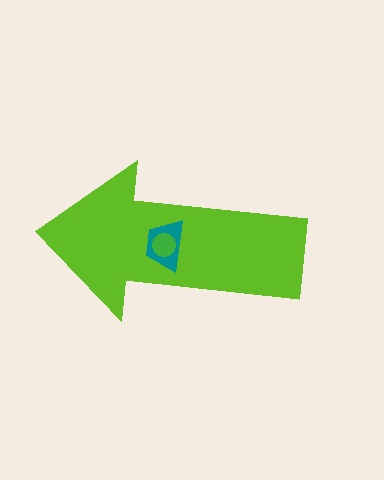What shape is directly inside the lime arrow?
The teal trapezoid.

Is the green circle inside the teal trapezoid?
Yes.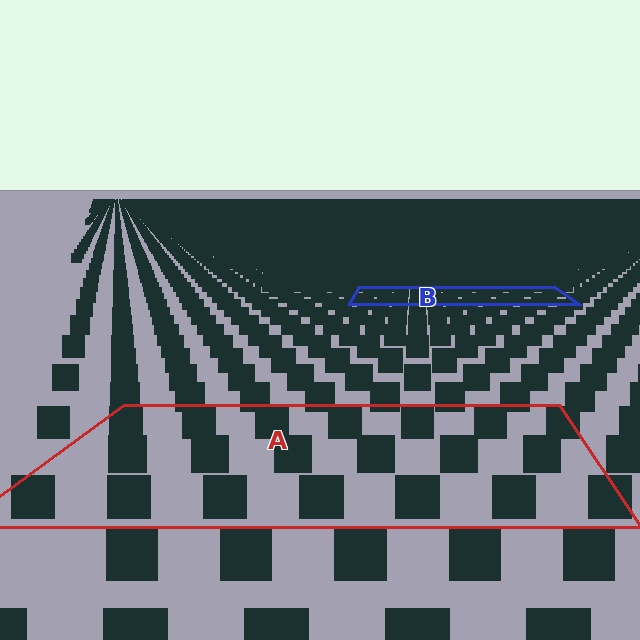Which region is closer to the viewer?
Region A is closer. The texture elements there are larger and more spread out.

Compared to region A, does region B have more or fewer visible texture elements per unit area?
Region B has more texture elements per unit area — they are packed more densely because it is farther away.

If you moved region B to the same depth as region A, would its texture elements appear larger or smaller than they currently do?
They would appear larger. At a closer depth, the same texture elements are projected at a bigger on-screen size.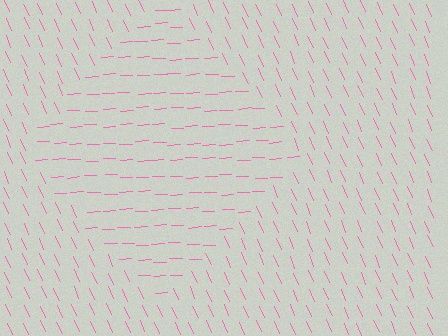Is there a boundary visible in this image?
Yes, there is a texture boundary formed by a change in line orientation.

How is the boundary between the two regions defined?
The boundary is defined purely by a change in line orientation (approximately 69 degrees difference). All lines are the same color and thickness.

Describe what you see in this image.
The image is filled with small pink line segments. A diamond region in the image has lines oriented differently from the surrounding lines, creating a visible texture boundary.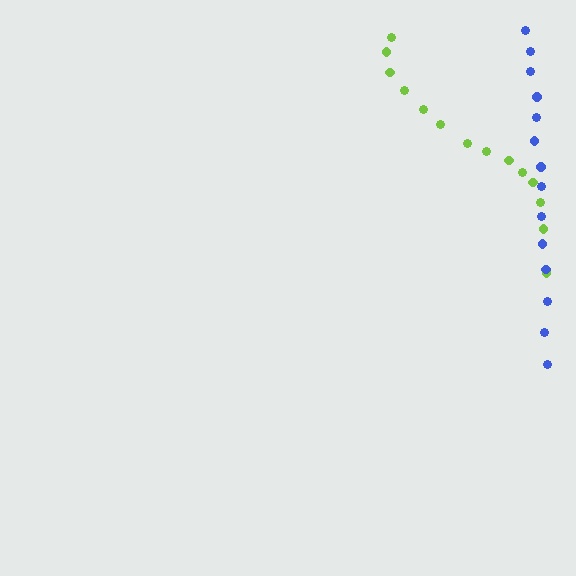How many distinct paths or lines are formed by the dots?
There are 2 distinct paths.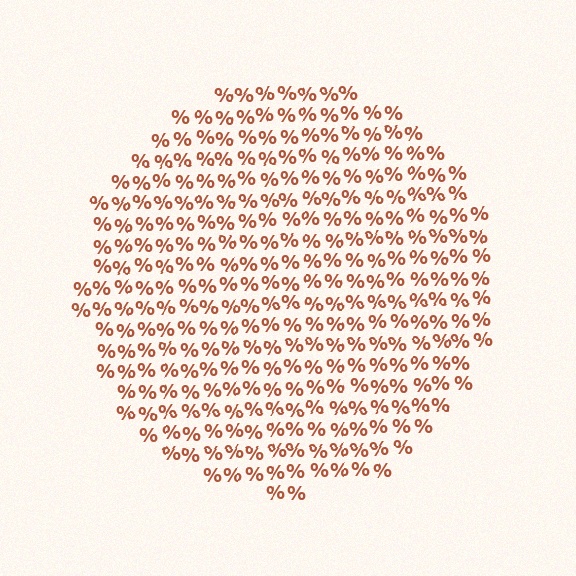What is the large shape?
The large shape is a circle.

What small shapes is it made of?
It is made of small percent signs.